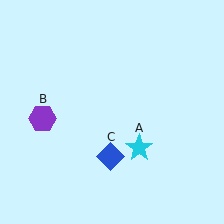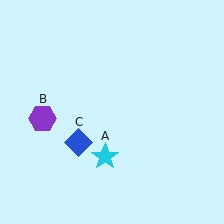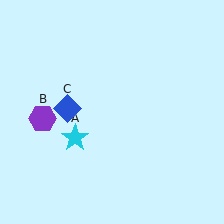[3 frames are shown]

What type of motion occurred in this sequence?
The cyan star (object A), blue diamond (object C) rotated clockwise around the center of the scene.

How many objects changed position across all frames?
2 objects changed position: cyan star (object A), blue diamond (object C).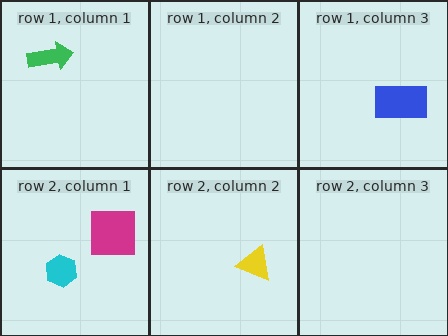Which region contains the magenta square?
The row 2, column 1 region.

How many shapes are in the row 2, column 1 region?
2.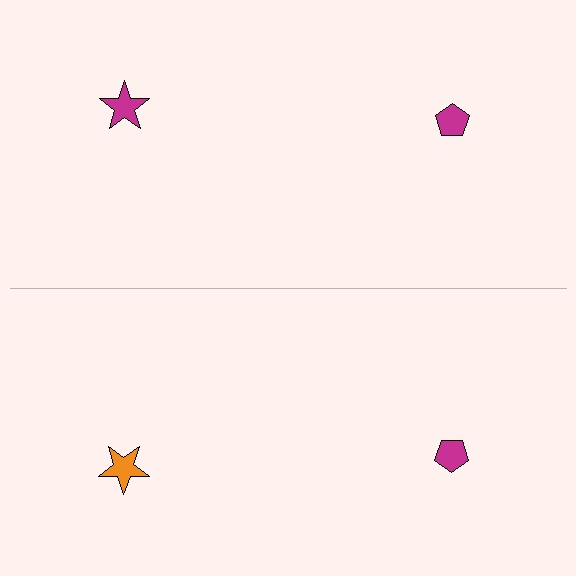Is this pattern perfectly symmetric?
No, the pattern is not perfectly symmetric. The orange star on the bottom side breaks the symmetry — its mirror counterpart is magenta.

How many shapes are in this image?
There are 4 shapes in this image.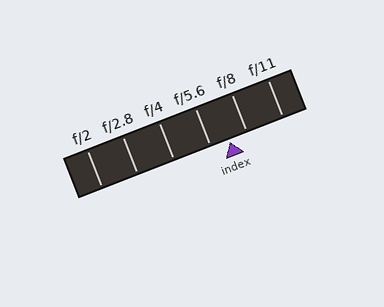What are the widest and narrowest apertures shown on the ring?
The widest aperture shown is f/2 and the narrowest is f/11.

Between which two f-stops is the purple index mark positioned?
The index mark is between f/5.6 and f/8.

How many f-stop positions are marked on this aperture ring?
There are 6 f-stop positions marked.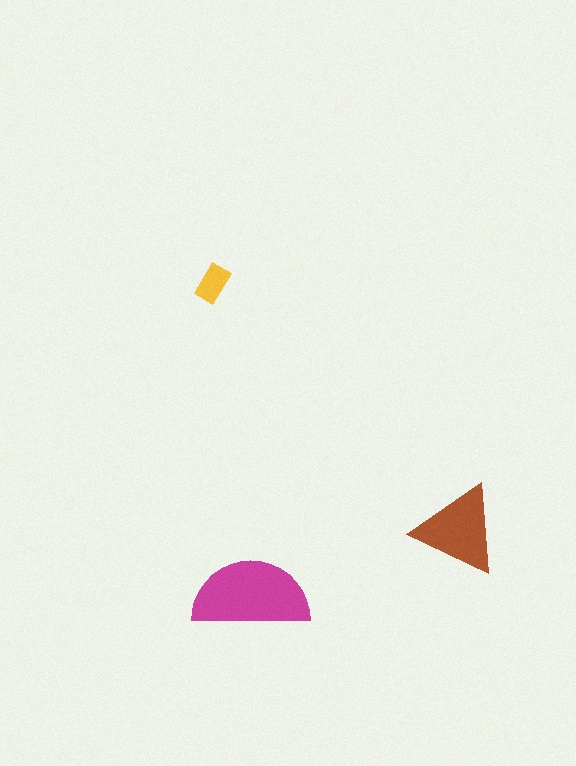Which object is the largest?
The magenta semicircle.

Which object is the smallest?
The yellow rectangle.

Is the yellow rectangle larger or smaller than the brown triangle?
Smaller.